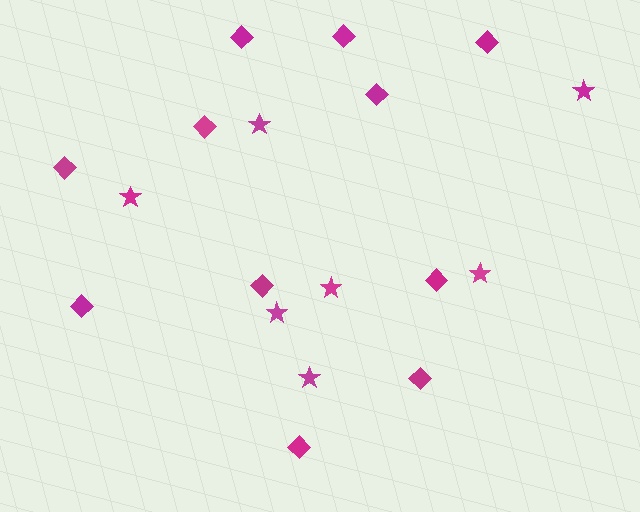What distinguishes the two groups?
There are 2 groups: one group of diamonds (11) and one group of stars (7).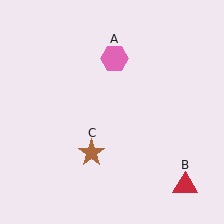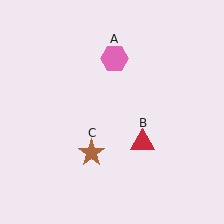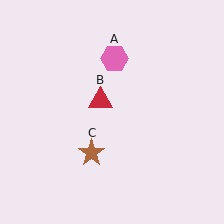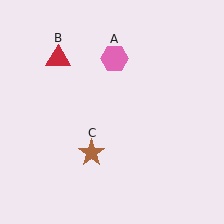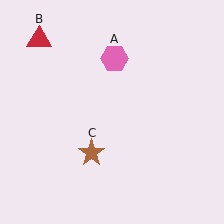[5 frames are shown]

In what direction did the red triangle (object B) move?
The red triangle (object B) moved up and to the left.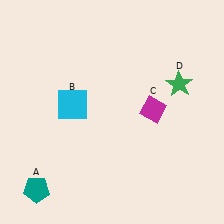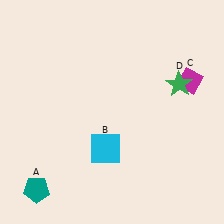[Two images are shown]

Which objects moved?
The objects that moved are: the cyan square (B), the magenta diamond (C).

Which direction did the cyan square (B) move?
The cyan square (B) moved down.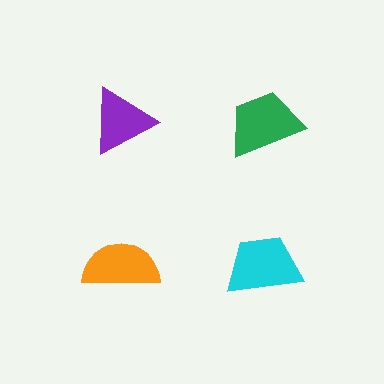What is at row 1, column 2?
A green trapezoid.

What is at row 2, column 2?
A cyan trapezoid.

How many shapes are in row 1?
2 shapes.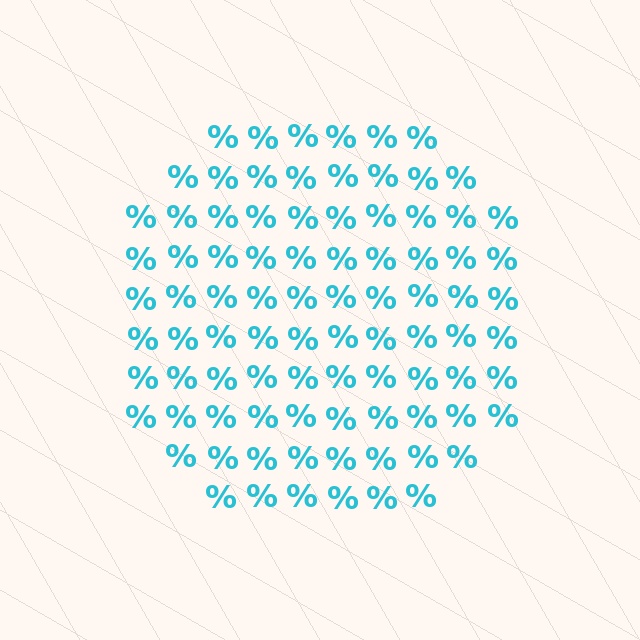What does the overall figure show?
The overall figure shows a circle.